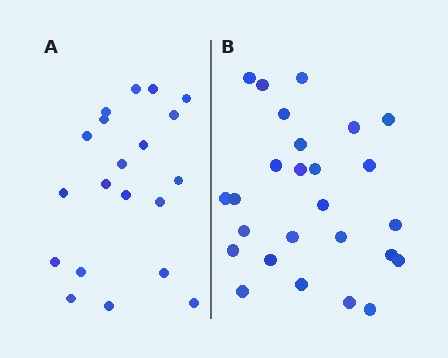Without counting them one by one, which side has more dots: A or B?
Region B (the right region) has more dots.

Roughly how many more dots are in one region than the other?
Region B has about 6 more dots than region A.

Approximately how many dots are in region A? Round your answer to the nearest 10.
About 20 dots.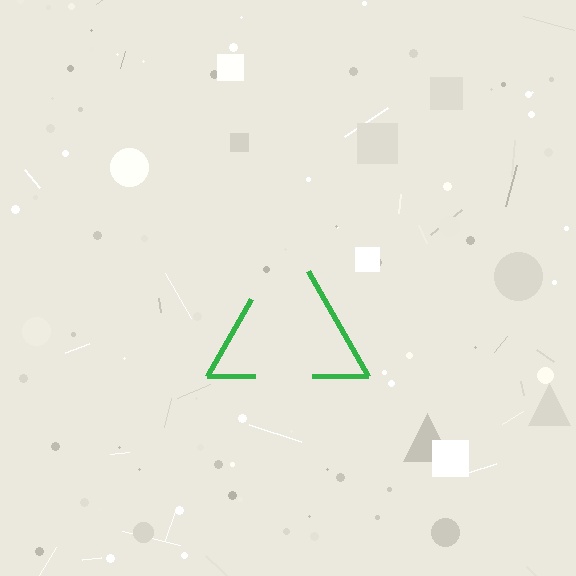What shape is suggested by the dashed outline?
The dashed outline suggests a triangle.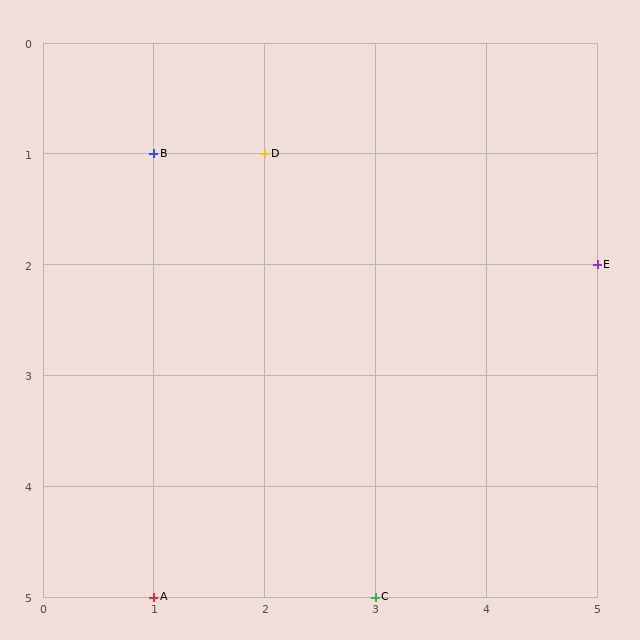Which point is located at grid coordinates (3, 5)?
Point C is at (3, 5).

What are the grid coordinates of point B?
Point B is at grid coordinates (1, 1).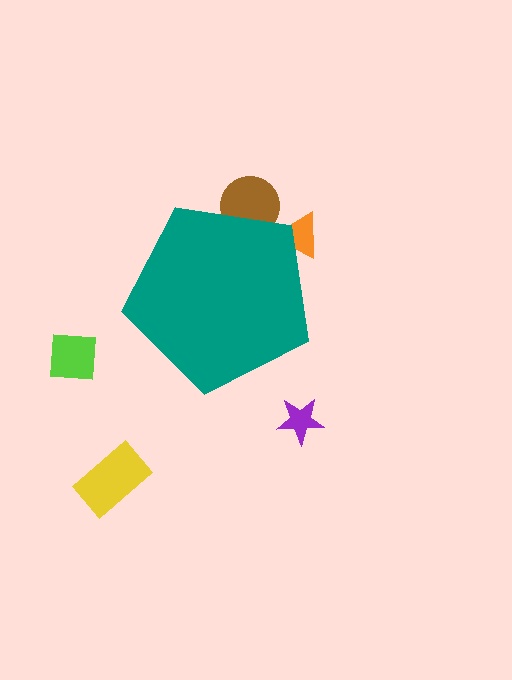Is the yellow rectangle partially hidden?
No, the yellow rectangle is fully visible.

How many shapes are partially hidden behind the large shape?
2 shapes are partially hidden.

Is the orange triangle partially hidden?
Yes, the orange triangle is partially hidden behind the teal pentagon.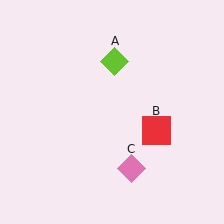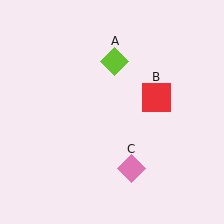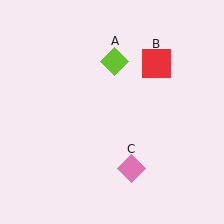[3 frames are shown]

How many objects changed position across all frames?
1 object changed position: red square (object B).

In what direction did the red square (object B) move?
The red square (object B) moved up.